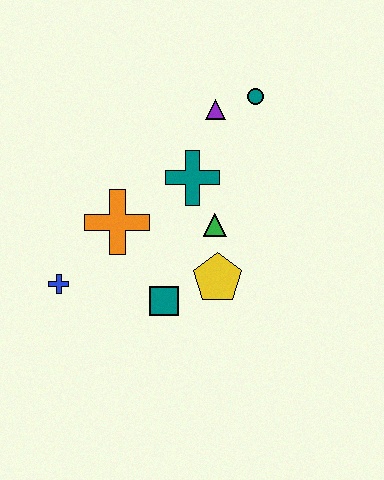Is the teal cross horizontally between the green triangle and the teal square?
Yes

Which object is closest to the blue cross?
The orange cross is closest to the blue cross.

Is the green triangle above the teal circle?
No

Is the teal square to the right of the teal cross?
No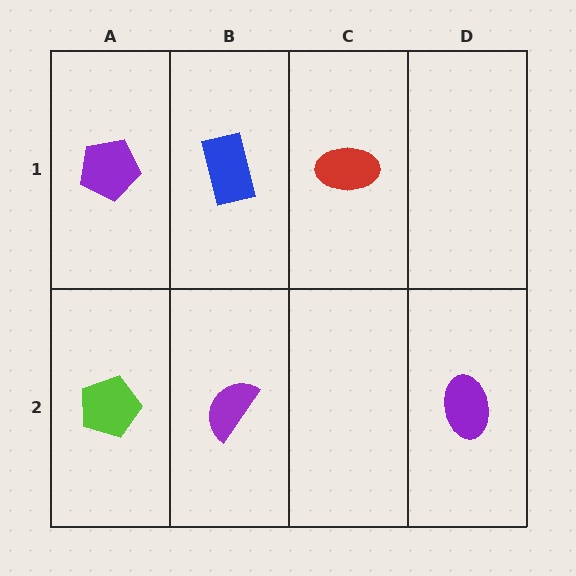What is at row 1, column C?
A red ellipse.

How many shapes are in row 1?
3 shapes.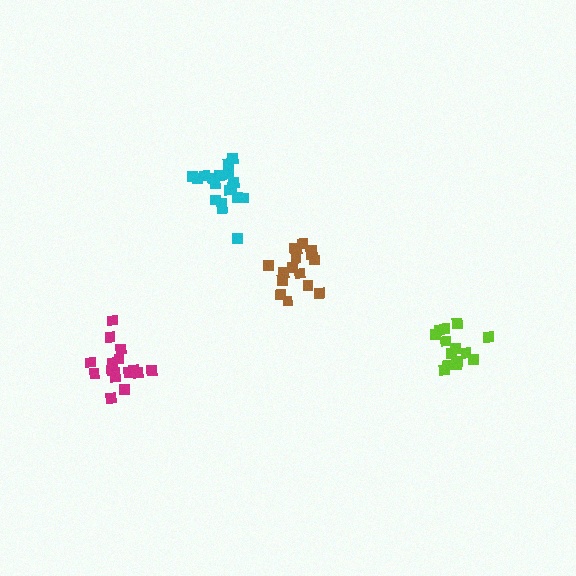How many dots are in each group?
Group 1: 19 dots, Group 2: 16 dots, Group 3: 16 dots, Group 4: 14 dots (65 total).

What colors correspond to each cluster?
The clusters are colored: cyan, magenta, brown, lime.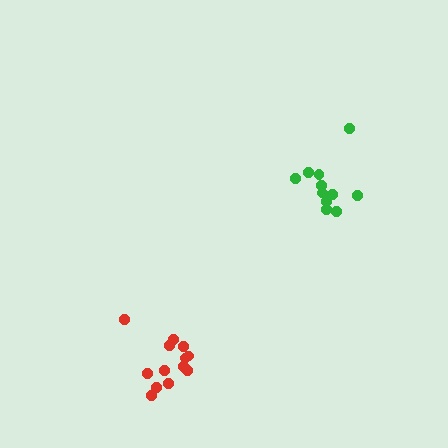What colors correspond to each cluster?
The clusters are colored: red, green.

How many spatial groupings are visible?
There are 2 spatial groupings.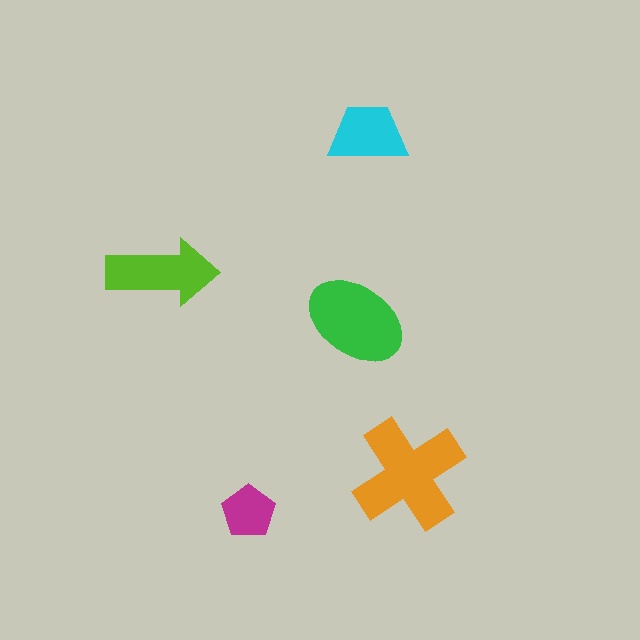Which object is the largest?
The orange cross.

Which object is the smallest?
The magenta pentagon.